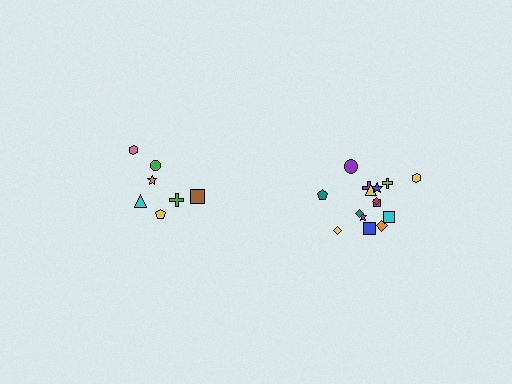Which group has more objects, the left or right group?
The right group.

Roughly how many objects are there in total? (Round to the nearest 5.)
Roughly 20 objects in total.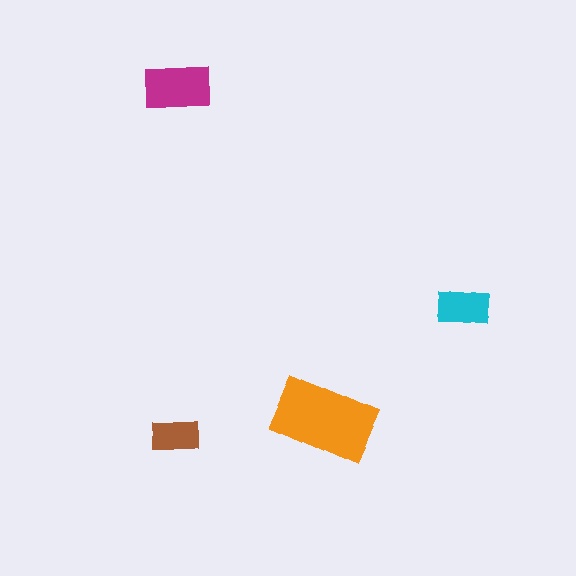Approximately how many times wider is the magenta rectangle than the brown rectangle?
About 1.5 times wider.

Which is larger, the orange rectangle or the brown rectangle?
The orange one.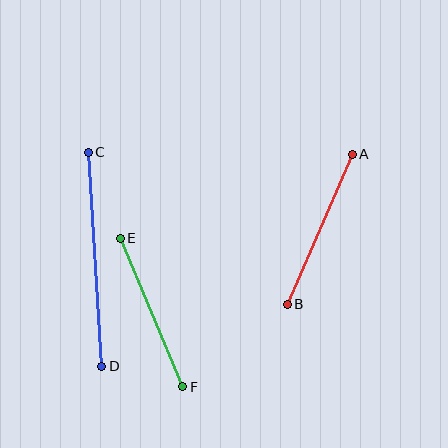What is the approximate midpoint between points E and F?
The midpoint is at approximately (152, 312) pixels.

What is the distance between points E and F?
The distance is approximately 161 pixels.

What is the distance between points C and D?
The distance is approximately 214 pixels.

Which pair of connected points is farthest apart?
Points C and D are farthest apart.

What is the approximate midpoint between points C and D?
The midpoint is at approximately (95, 259) pixels.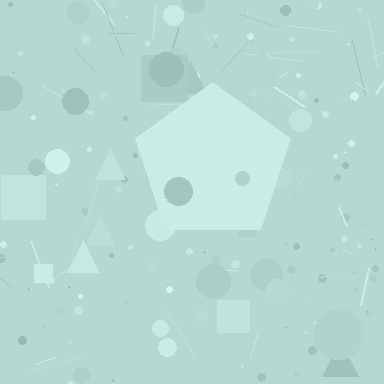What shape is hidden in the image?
A pentagon is hidden in the image.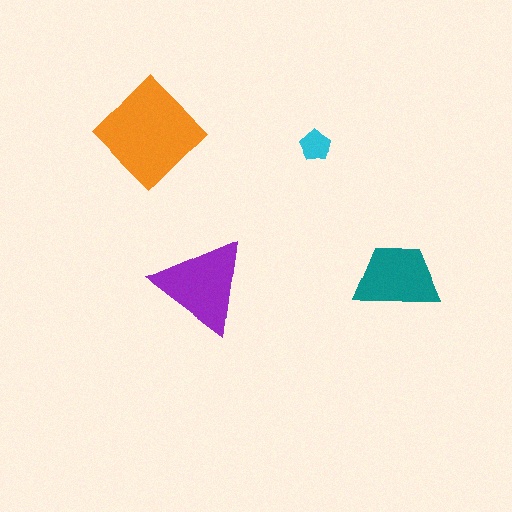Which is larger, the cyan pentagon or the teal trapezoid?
The teal trapezoid.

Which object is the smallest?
The cyan pentagon.